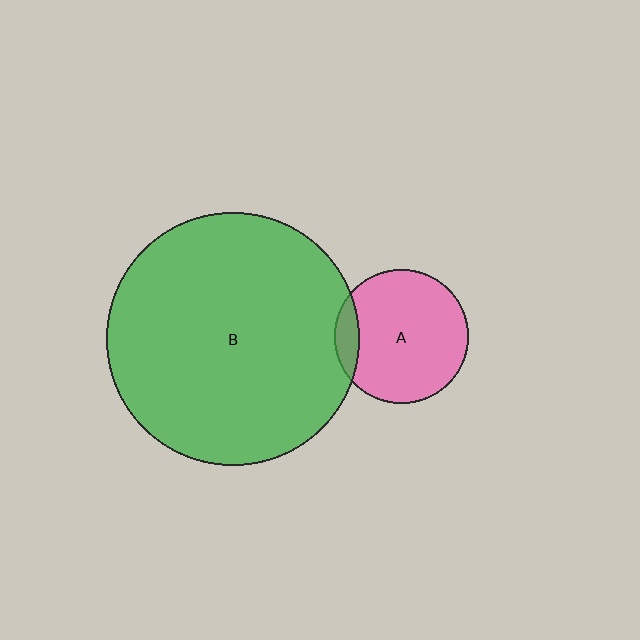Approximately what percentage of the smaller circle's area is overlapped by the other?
Approximately 10%.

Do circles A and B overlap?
Yes.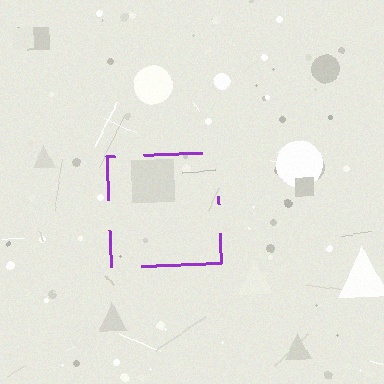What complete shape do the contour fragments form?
The contour fragments form a square.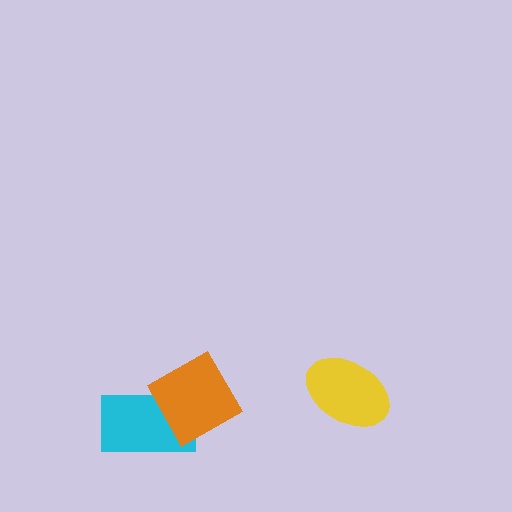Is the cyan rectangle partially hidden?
Yes, it is partially covered by another shape.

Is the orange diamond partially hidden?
No, no other shape covers it.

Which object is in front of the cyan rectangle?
The orange diamond is in front of the cyan rectangle.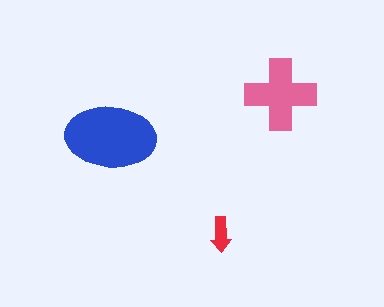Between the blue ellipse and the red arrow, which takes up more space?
The blue ellipse.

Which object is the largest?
The blue ellipse.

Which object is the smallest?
The red arrow.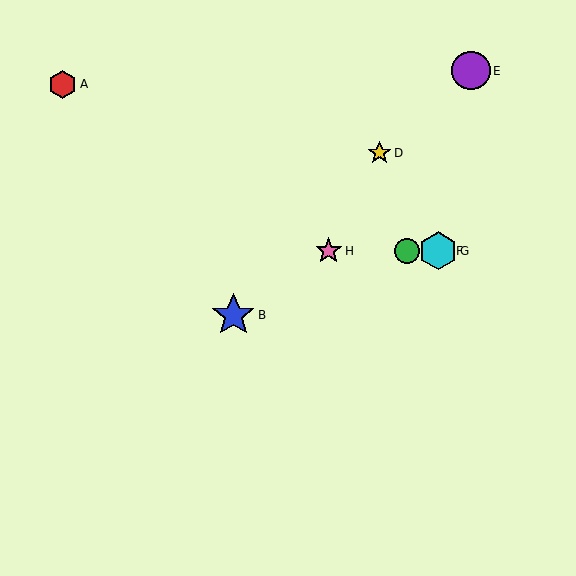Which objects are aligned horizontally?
Objects C, F, G, H are aligned horizontally.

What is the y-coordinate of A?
Object A is at y≈84.